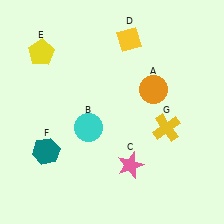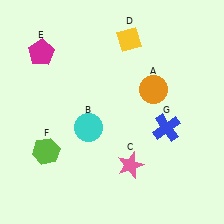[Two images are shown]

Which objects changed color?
E changed from yellow to magenta. F changed from teal to lime. G changed from yellow to blue.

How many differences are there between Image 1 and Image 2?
There are 3 differences between the two images.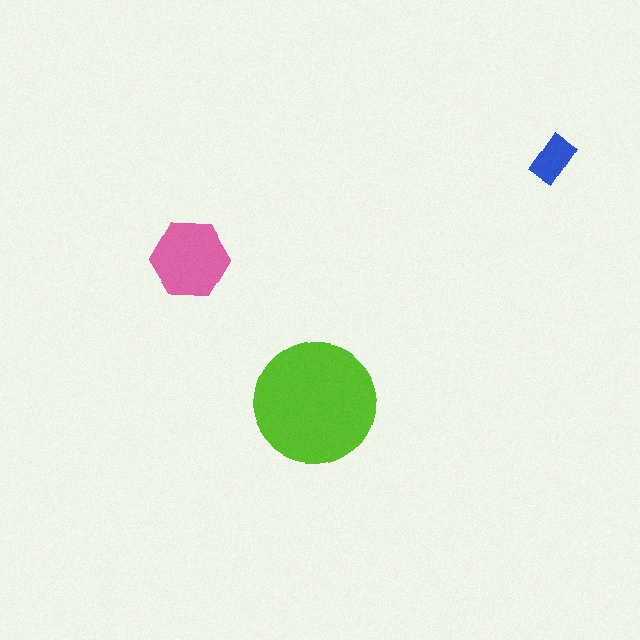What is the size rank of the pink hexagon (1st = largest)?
2nd.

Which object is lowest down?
The lime circle is bottommost.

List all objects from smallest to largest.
The blue rectangle, the pink hexagon, the lime circle.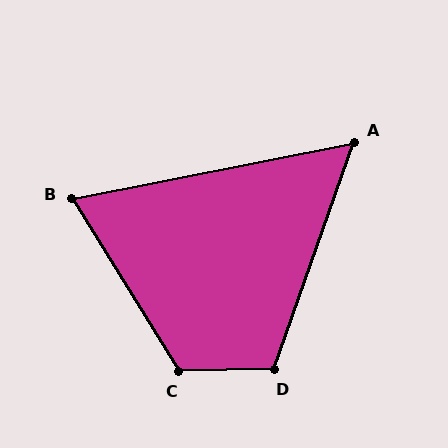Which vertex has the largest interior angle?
C, at approximately 121 degrees.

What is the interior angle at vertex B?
Approximately 70 degrees (acute).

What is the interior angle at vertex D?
Approximately 110 degrees (obtuse).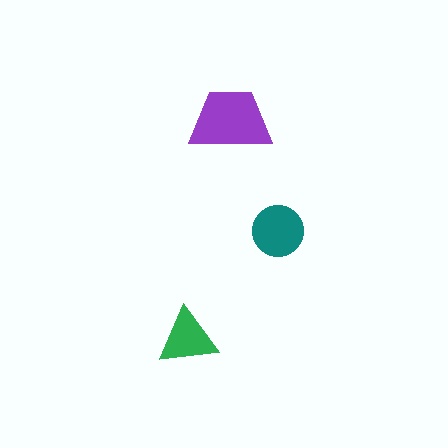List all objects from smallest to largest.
The green triangle, the teal circle, the purple trapezoid.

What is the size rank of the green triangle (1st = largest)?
3rd.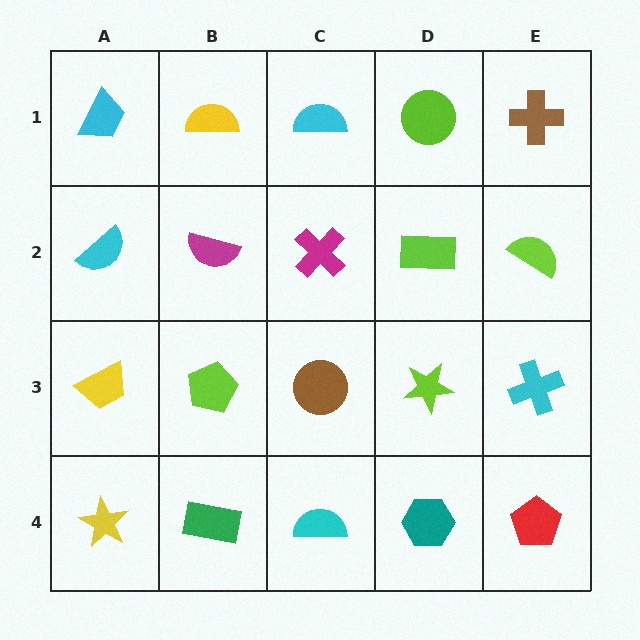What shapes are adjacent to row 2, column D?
A lime circle (row 1, column D), a lime star (row 3, column D), a magenta cross (row 2, column C), a lime semicircle (row 2, column E).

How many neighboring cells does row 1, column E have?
2.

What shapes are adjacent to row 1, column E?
A lime semicircle (row 2, column E), a lime circle (row 1, column D).